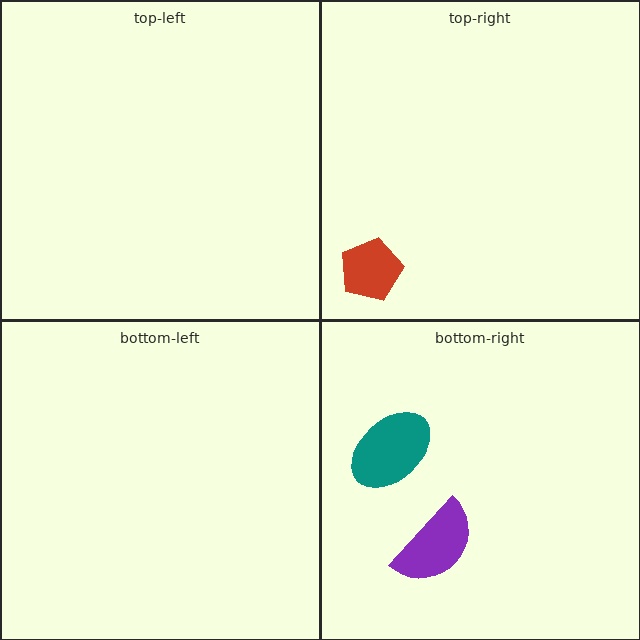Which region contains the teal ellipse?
The bottom-right region.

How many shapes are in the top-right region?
1.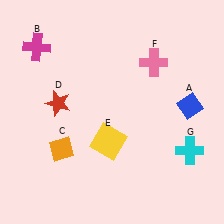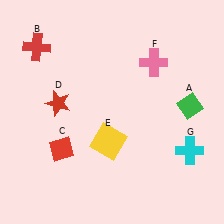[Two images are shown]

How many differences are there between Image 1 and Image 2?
There are 3 differences between the two images.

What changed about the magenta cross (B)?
In Image 1, B is magenta. In Image 2, it changed to red.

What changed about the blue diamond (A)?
In Image 1, A is blue. In Image 2, it changed to green.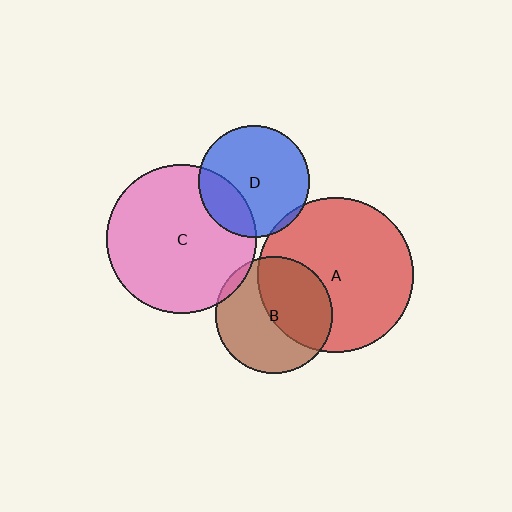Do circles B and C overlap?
Yes.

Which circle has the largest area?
Circle A (red).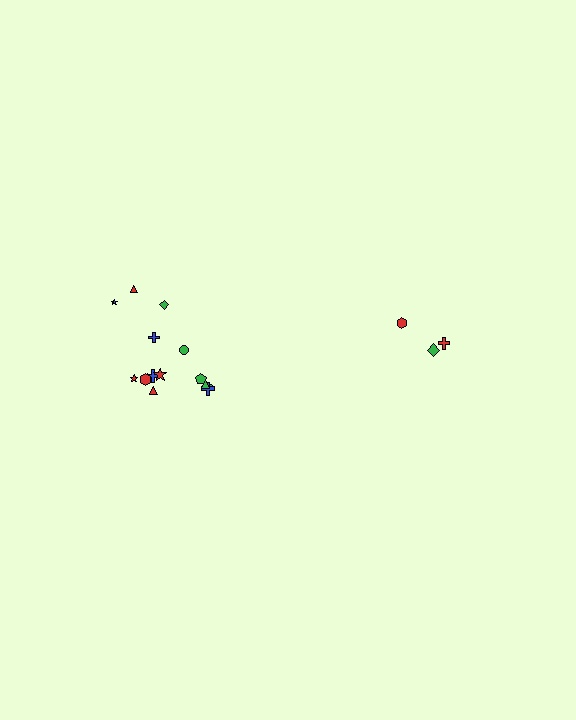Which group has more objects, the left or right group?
The left group.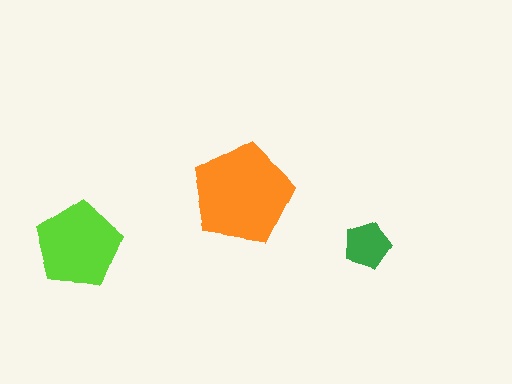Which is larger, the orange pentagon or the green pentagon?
The orange one.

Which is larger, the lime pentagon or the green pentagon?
The lime one.